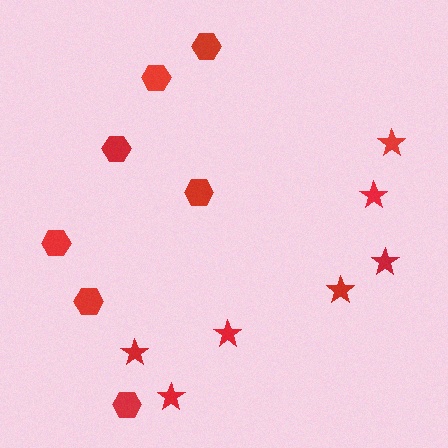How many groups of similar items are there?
There are 2 groups: one group of hexagons (7) and one group of stars (7).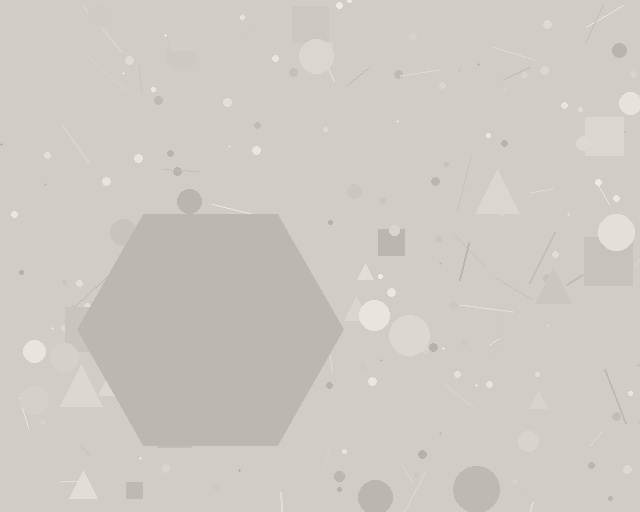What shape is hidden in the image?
A hexagon is hidden in the image.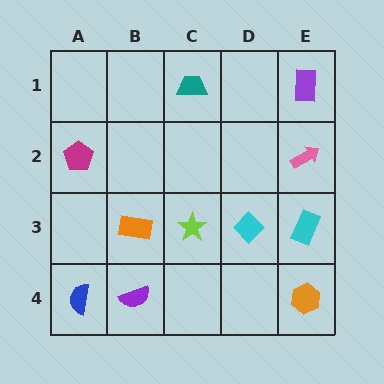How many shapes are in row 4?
3 shapes.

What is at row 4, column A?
A blue semicircle.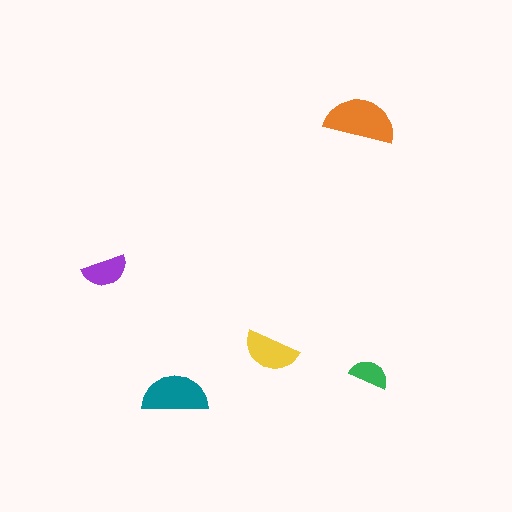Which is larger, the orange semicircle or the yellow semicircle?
The orange one.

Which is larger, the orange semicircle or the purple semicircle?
The orange one.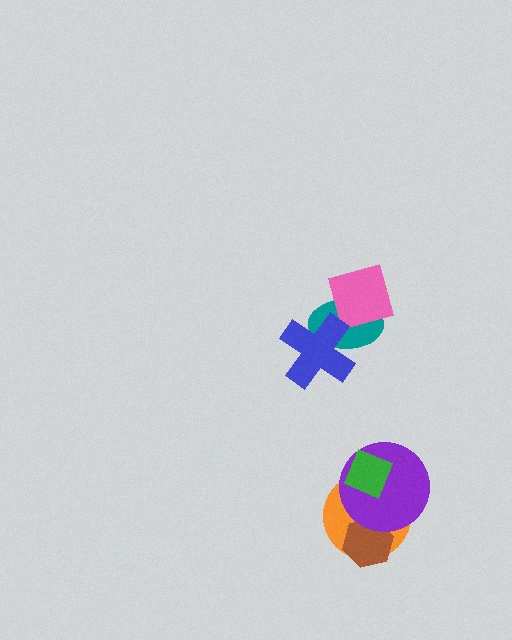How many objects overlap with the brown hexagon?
2 objects overlap with the brown hexagon.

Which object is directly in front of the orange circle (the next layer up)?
The brown hexagon is directly in front of the orange circle.